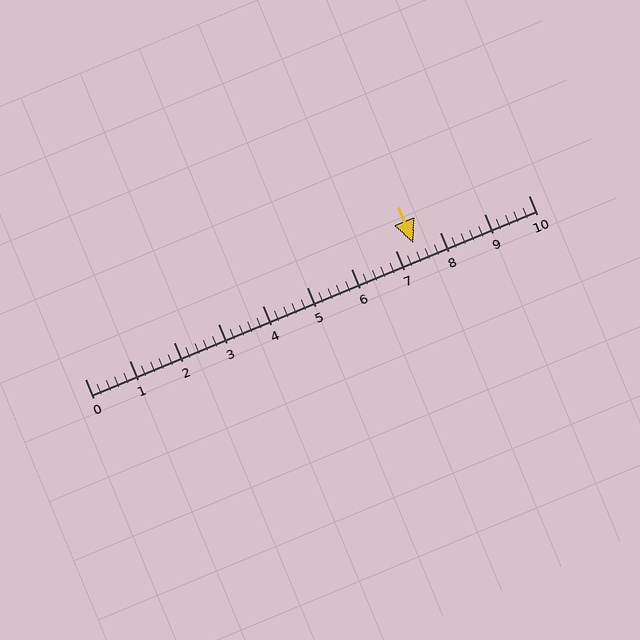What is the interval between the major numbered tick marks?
The major tick marks are spaced 1 units apart.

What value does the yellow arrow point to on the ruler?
The yellow arrow points to approximately 7.4.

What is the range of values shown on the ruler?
The ruler shows values from 0 to 10.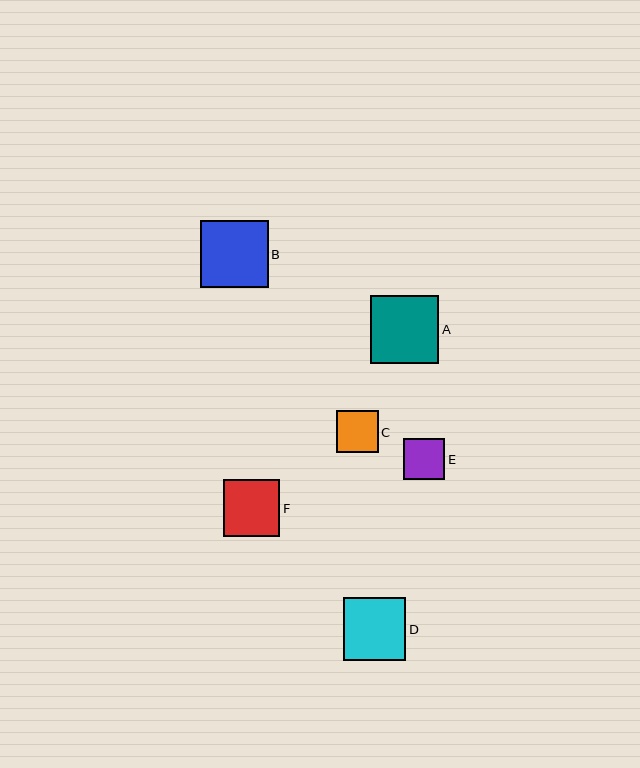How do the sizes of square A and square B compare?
Square A and square B are approximately the same size.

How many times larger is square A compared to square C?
Square A is approximately 1.6 times the size of square C.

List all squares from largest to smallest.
From largest to smallest: A, B, D, F, E, C.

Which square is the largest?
Square A is the largest with a size of approximately 68 pixels.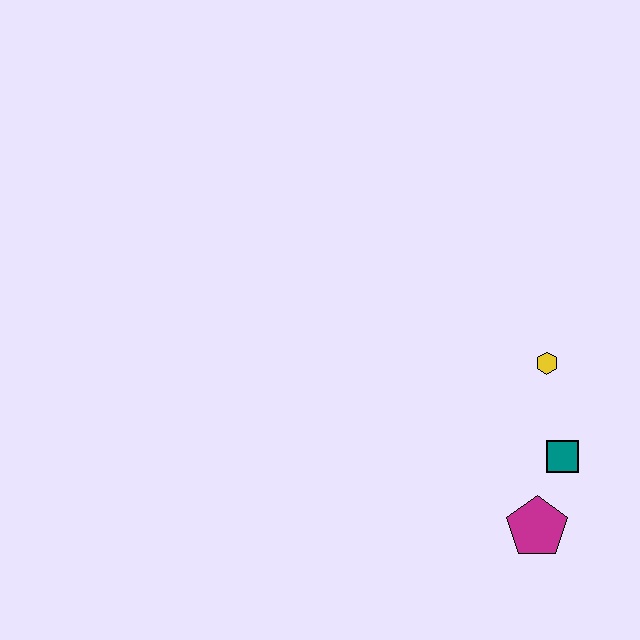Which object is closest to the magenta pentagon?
The teal square is closest to the magenta pentagon.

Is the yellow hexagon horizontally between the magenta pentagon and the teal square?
Yes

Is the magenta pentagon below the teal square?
Yes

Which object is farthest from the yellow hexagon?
The magenta pentagon is farthest from the yellow hexagon.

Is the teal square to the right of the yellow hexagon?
Yes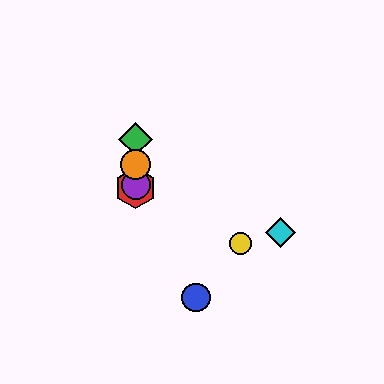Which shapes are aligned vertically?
The red hexagon, the green diamond, the purple circle, the orange circle are aligned vertically.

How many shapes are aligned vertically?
4 shapes (the red hexagon, the green diamond, the purple circle, the orange circle) are aligned vertically.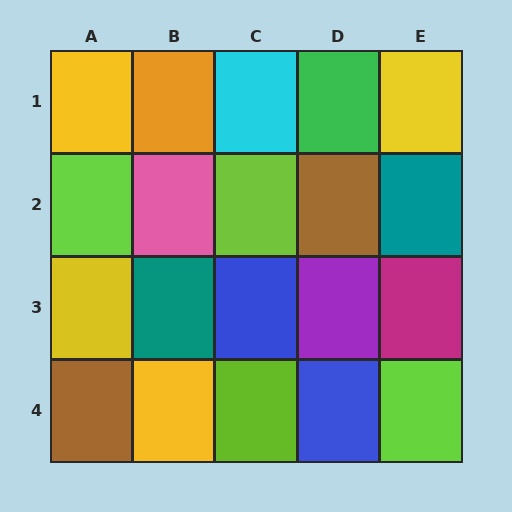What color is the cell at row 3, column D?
Purple.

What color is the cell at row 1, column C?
Cyan.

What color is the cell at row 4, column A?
Brown.